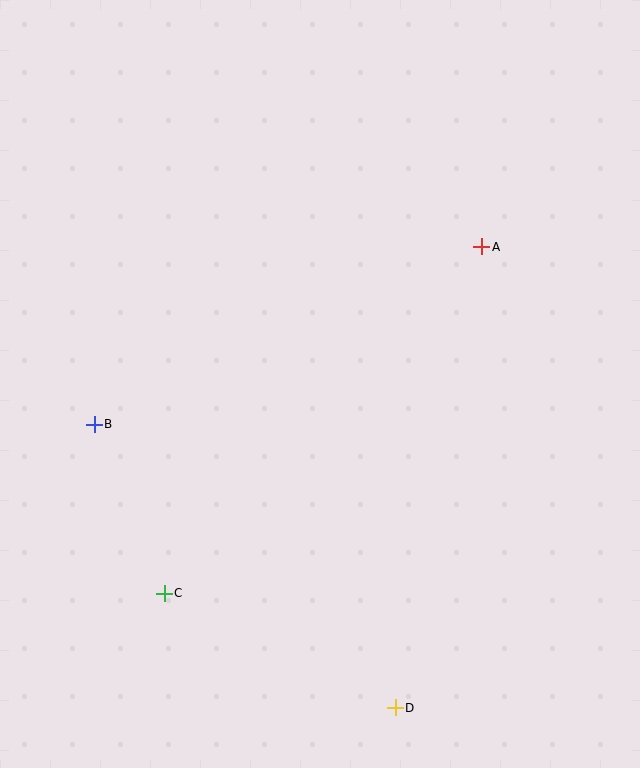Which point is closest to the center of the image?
Point A at (482, 247) is closest to the center.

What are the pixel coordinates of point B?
Point B is at (94, 425).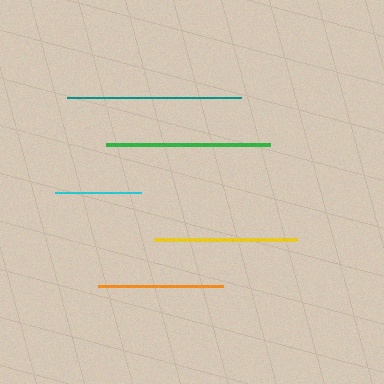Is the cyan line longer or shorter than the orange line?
The orange line is longer than the cyan line.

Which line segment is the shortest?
The cyan line is the shortest at approximately 86 pixels.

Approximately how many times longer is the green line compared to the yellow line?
The green line is approximately 1.1 times the length of the yellow line.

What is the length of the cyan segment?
The cyan segment is approximately 86 pixels long.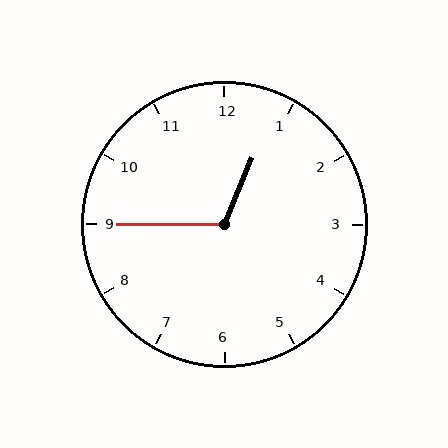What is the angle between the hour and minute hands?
Approximately 112 degrees.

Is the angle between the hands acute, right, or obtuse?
It is obtuse.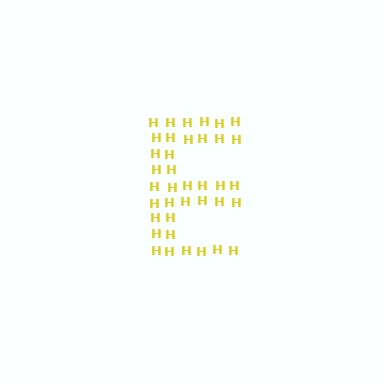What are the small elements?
The small elements are letter H's.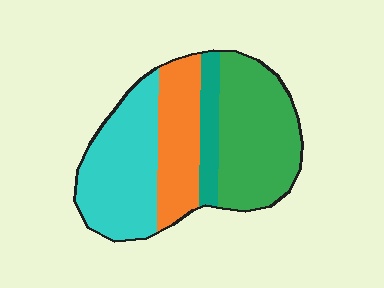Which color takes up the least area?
Teal, at roughly 10%.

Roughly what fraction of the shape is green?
Green takes up about three eighths (3/8) of the shape.